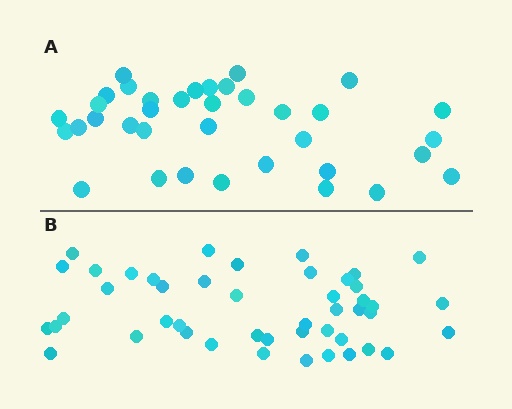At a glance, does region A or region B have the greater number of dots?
Region B (the bottom region) has more dots.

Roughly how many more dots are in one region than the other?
Region B has roughly 10 or so more dots than region A.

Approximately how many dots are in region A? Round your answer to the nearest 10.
About 40 dots. (The exact count is 36, which rounds to 40.)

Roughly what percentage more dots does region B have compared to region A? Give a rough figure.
About 30% more.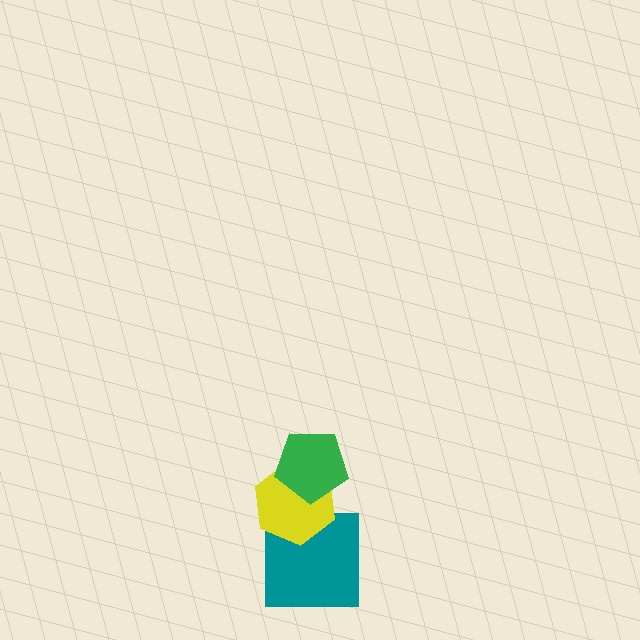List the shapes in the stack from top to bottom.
From top to bottom: the green pentagon, the yellow hexagon, the teal square.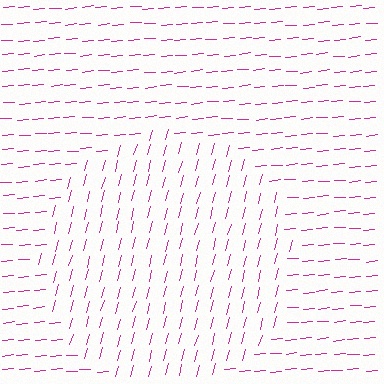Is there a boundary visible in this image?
Yes, there is a texture boundary formed by a change in line orientation.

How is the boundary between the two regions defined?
The boundary is defined purely by a change in line orientation (approximately 70 degrees difference). All lines are the same color and thickness.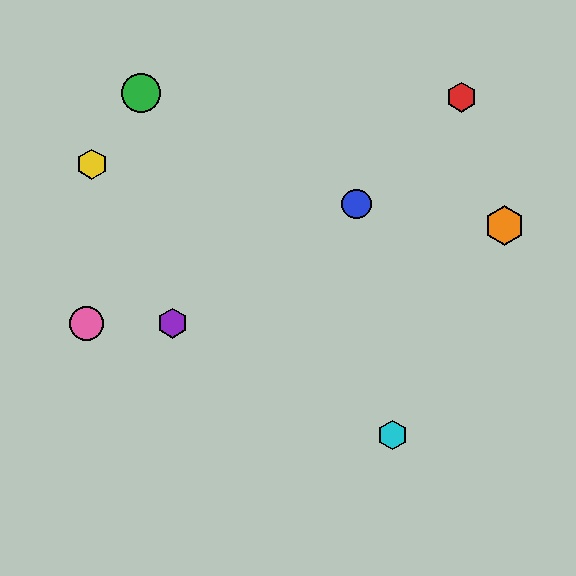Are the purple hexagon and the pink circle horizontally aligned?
Yes, both are at y≈323.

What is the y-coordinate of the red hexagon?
The red hexagon is at y≈97.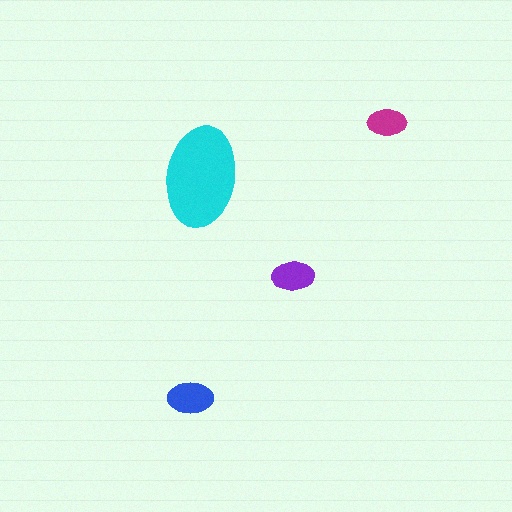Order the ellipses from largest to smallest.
the cyan one, the blue one, the purple one, the magenta one.